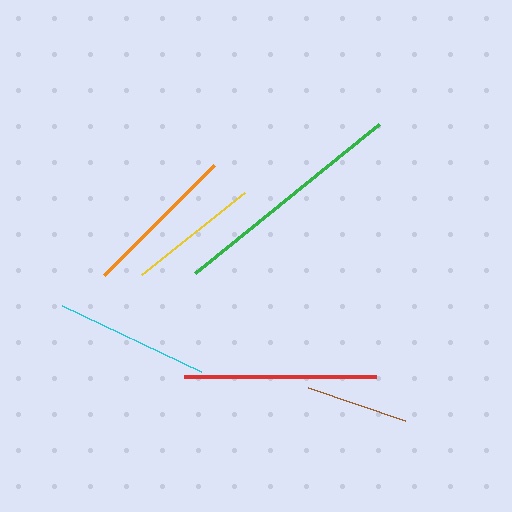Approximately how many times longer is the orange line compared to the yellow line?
The orange line is approximately 1.2 times the length of the yellow line.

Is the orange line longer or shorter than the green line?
The green line is longer than the orange line.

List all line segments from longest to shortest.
From longest to shortest: green, red, orange, cyan, yellow, brown.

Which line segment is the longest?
The green line is the longest at approximately 237 pixels.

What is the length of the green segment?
The green segment is approximately 237 pixels long.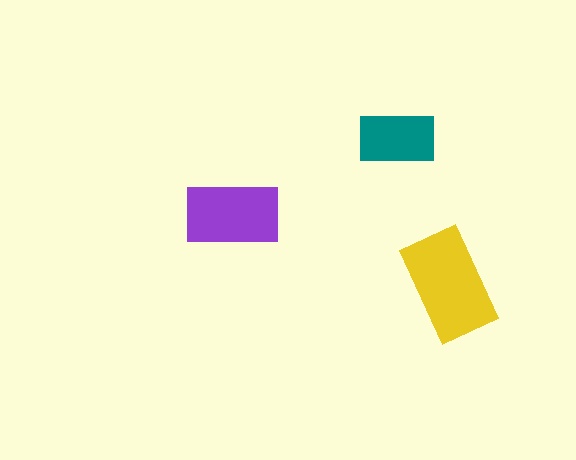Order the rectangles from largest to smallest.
the yellow one, the purple one, the teal one.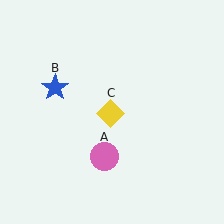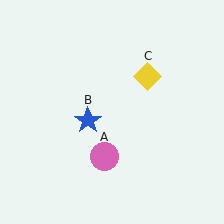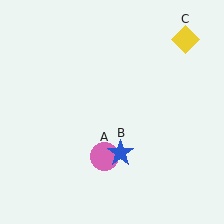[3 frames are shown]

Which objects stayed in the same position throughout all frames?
Pink circle (object A) remained stationary.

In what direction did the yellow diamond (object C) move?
The yellow diamond (object C) moved up and to the right.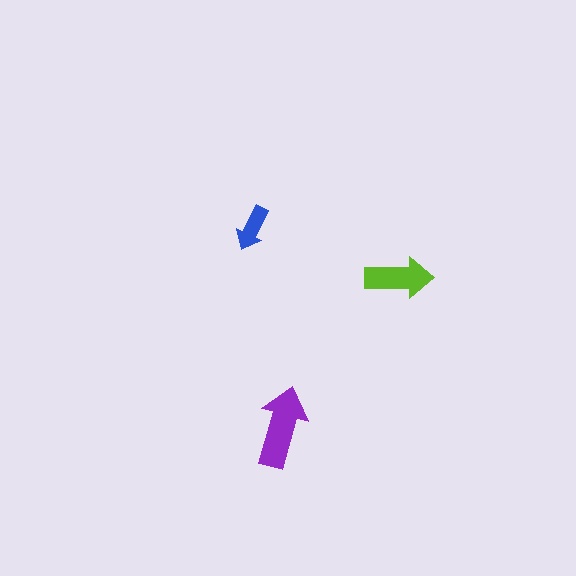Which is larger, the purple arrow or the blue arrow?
The purple one.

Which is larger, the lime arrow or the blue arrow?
The lime one.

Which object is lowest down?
The purple arrow is bottommost.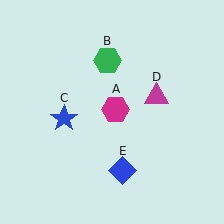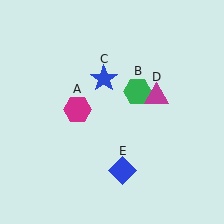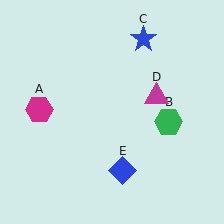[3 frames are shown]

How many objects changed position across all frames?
3 objects changed position: magenta hexagon (object A), green hexagon (object B), blue star (object C).